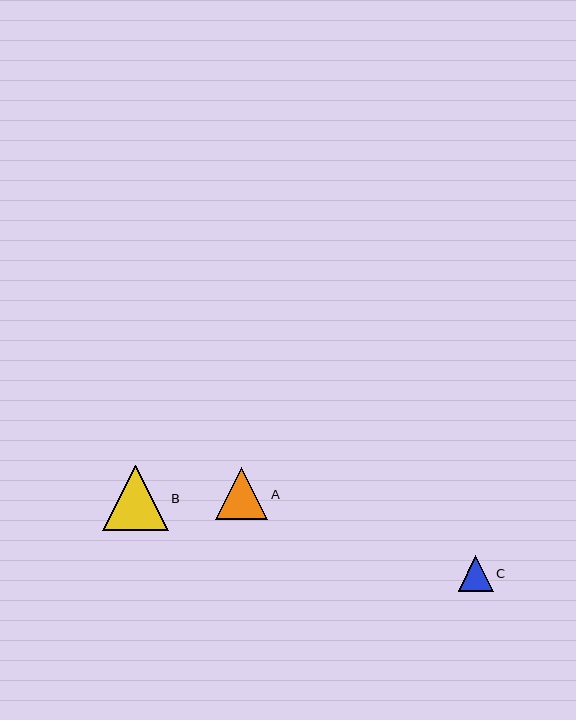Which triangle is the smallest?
Triangle C is the smallest with a size of approximately 35 pixels.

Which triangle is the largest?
Triangle B is the largest with a size of approximately 66 pixels.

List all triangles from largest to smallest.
From largest to smallest: B, A, C.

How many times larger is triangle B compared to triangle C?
Triangle B is approximately 1.9 times the size of triangle C.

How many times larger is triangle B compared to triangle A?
Triangle B is approximately 1.3 times the size of triangle A.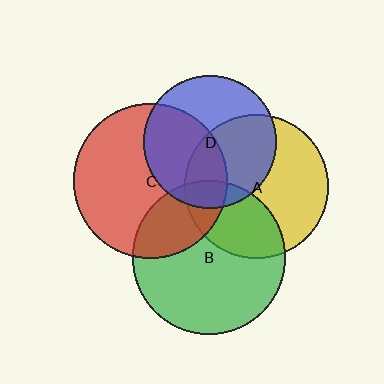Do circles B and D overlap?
Yes.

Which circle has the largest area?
Circle C (red).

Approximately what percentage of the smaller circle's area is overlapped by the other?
Approximately 10%.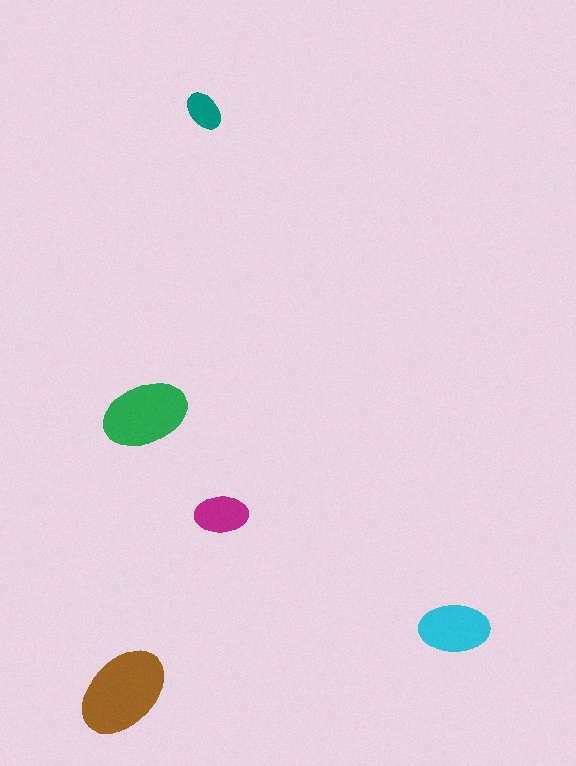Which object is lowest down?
The brown ellipse is bottommost.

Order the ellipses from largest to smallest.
the brown one, the green one, the cyan one, the magenta one, the teal one.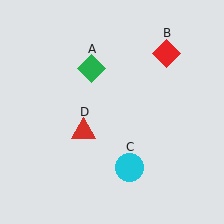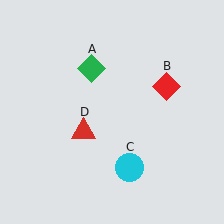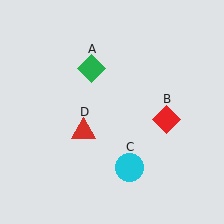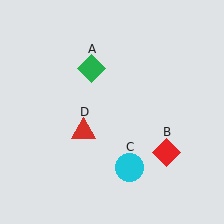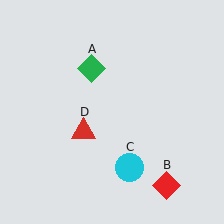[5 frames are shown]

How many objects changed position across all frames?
1 object changed position: red diamond (object B).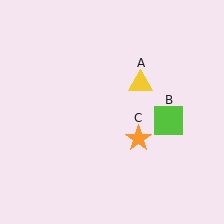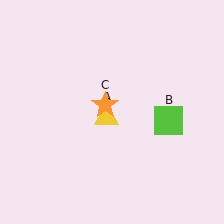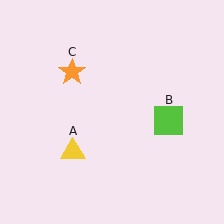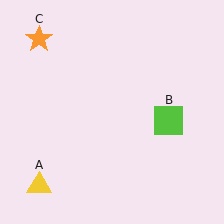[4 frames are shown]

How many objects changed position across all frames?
2 objects changed position: yellow triangle (object A), orange star (object C).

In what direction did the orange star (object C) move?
The orange star (object C) moved up and to the left.